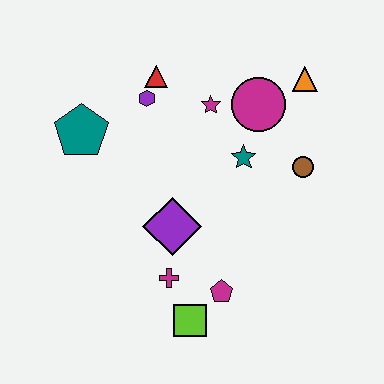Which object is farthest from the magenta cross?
The orange triangle is farthest from the magenta cross.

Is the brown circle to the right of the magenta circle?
Yes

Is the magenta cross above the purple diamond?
No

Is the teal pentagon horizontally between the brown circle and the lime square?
No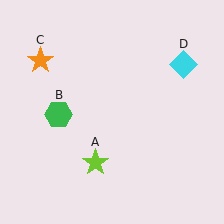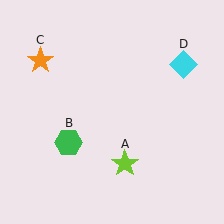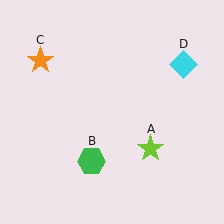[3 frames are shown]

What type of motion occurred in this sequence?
The lime star (object A), green hexagon (object B) rotated counterclockwise around the center of the scene.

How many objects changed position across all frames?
2 objects changed position: lime star (object A), green hexagon (object B).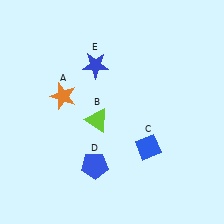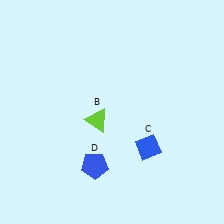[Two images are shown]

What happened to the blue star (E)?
The blue star (E) was removed in Image 2. It was in the top-left area of Image 1.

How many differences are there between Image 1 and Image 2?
There are 2 differences between the two images.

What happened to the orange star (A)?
The orange star (A) was removed in Image 2. It was in the top-left area of Image 1.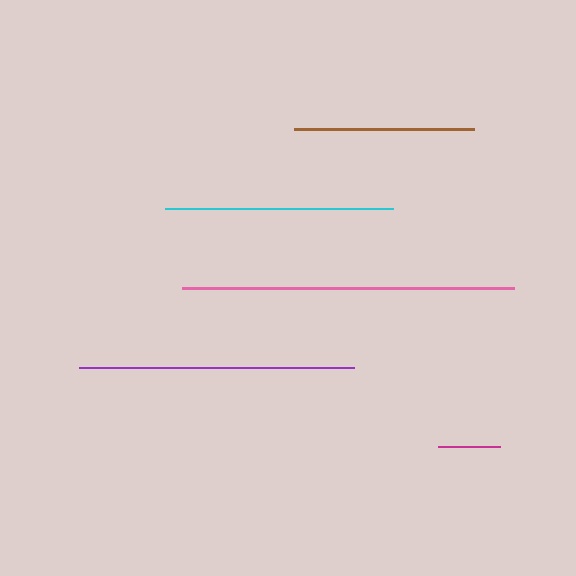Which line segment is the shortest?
The magenta line is the shortest at approximately 62 pixels.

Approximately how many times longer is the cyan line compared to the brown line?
The cyan line is approximately 1.3 times the length of the brown line.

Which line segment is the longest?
The pink line is the longest at approximately 332 pixels.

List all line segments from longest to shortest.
From longest to shortest: pink, purple, cyan, brown, magenta.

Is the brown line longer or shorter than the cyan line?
The cyan line is longer than the brown line.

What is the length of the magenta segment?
The magenta segment is approximately 62 pixels long.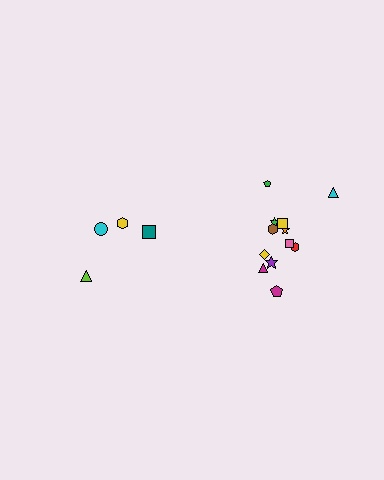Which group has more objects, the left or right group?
The right group.